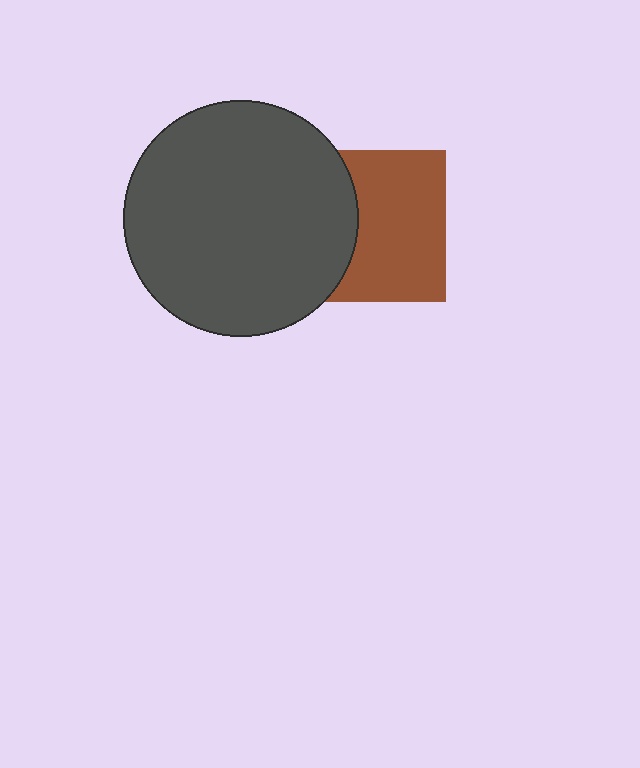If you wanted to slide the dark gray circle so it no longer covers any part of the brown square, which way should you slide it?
Slide it left — that is the most direct way to separate the two shapes.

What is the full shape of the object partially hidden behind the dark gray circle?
The partially hidden object is a brown square.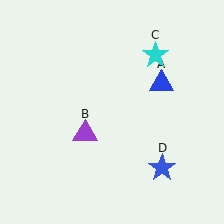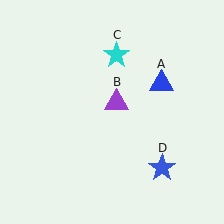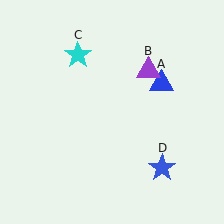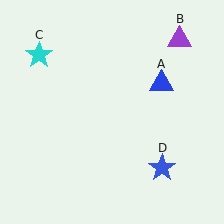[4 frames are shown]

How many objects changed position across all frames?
2 objects changed position: purple triangle (object B), cyan star (object C).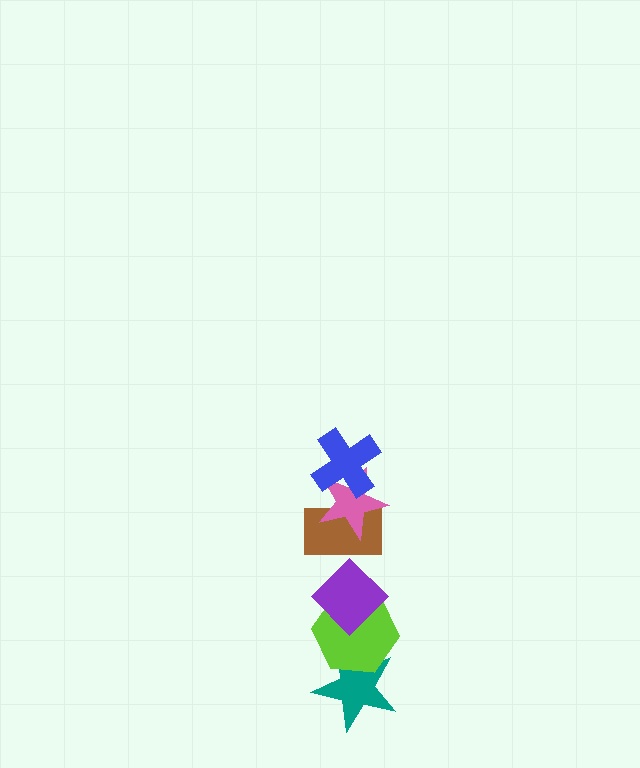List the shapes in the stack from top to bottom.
From top to bottom: the blue cross, the pink star, the brown rectangle, the purple diamond, the lime hexagon, the teal star.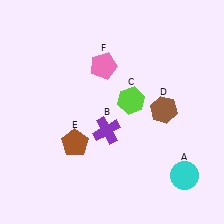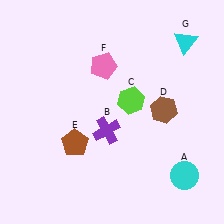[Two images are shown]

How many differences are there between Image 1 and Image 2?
There is 1 difference between the two images.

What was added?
A cyan triangle (G) was added in Image 2.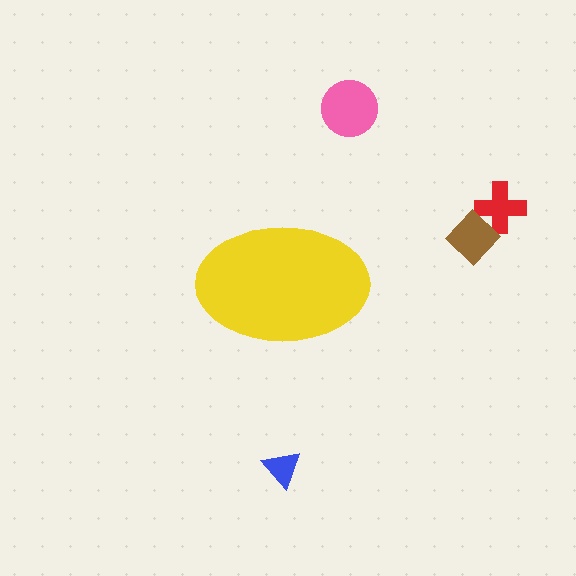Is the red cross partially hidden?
No, the red cross is fully visible.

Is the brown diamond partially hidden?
No, the brown diamond is fully visible.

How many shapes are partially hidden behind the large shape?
0 shapes are partially hidden.